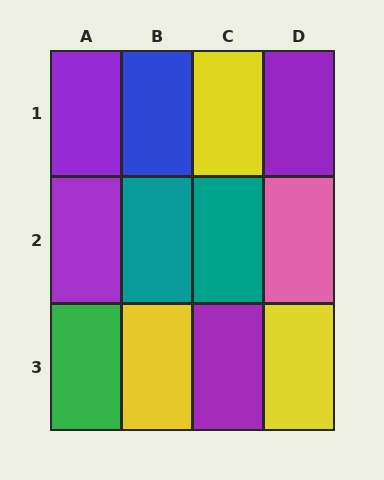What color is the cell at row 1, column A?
Purple.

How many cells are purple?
4 cells are purple.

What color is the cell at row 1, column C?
Yellow.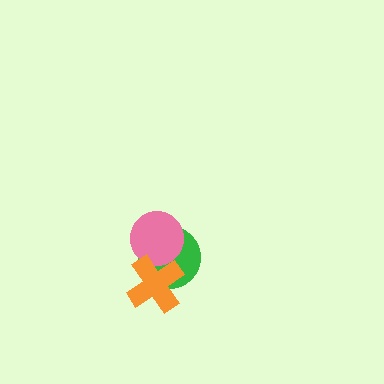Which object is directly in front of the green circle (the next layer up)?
The pink circle is directly in front of the green circle.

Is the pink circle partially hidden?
Yes, it is partially covered by another shape.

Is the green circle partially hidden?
Yes, it is partially covered by another shape.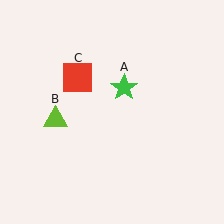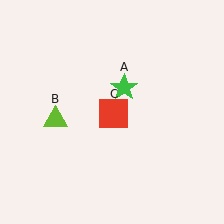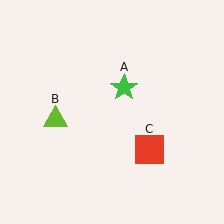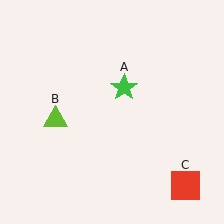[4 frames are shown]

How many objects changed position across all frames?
1 object changed position: red square (object C).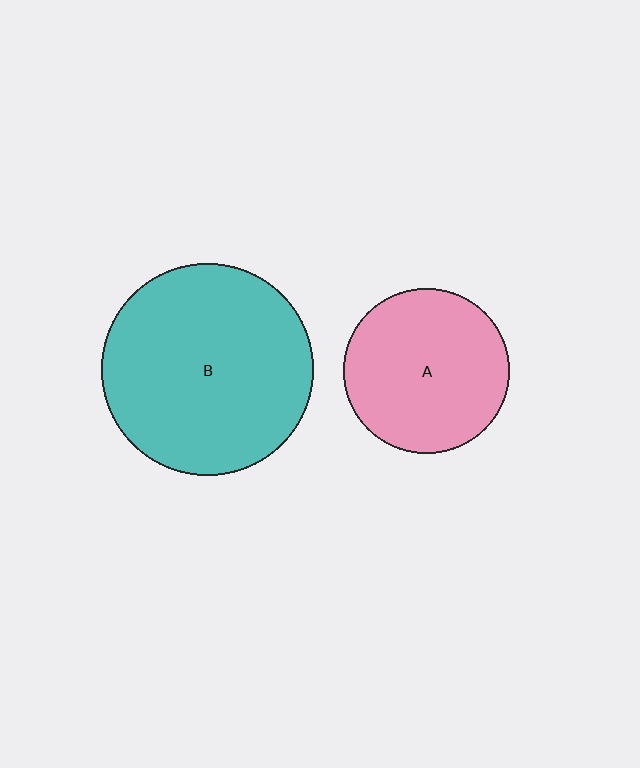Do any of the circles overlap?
No, none of the circles overlap.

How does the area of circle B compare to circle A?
Approximately 1.6 times.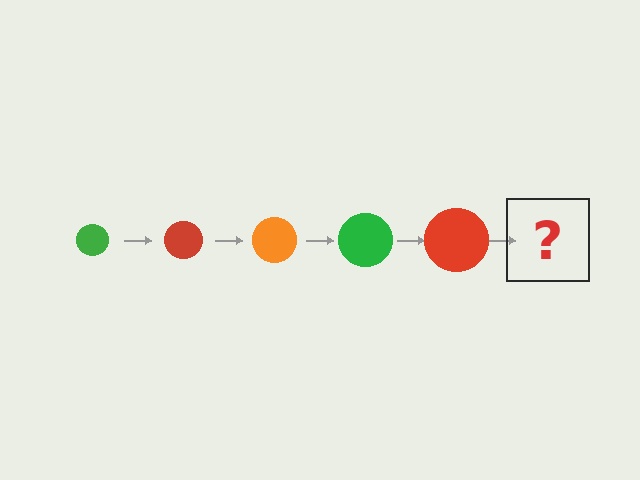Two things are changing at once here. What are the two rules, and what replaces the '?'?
The two rules are that the circle grows larger each step and the color cycles through green, red, and orange. The '?' should be an orange circle, larger than the previous one.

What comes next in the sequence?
The next element should be an orange circle, larger than the previous one.